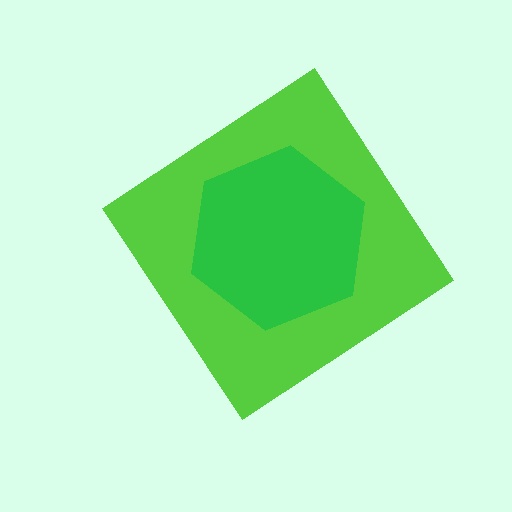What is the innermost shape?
The green hexagon.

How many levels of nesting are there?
2.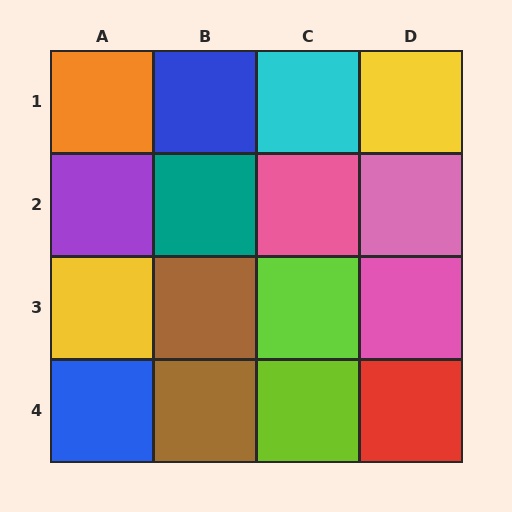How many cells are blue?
2 cells are blue.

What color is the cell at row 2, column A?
Purple.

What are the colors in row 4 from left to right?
Blue, brown, lime, red.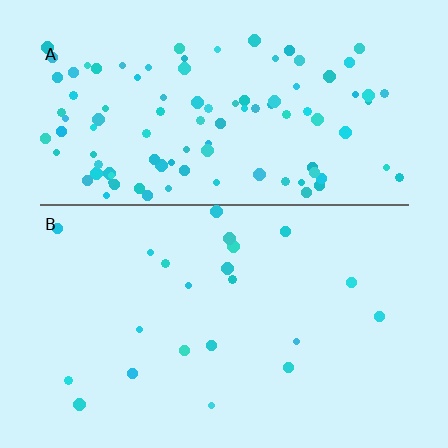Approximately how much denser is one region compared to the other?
Approximately 4.8× — region A over region B.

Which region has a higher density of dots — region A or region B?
A (the top).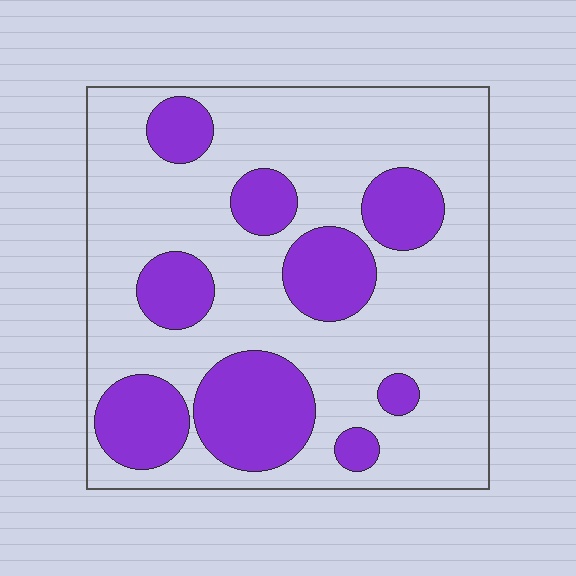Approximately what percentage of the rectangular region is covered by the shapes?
Approximately 30%.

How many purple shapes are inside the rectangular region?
9.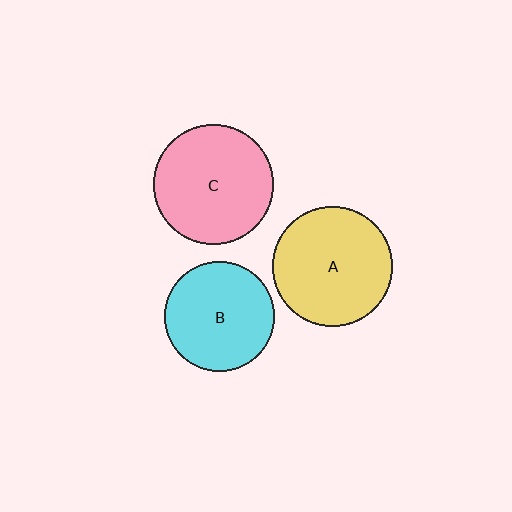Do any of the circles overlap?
No, none of the circles overlap.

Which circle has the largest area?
Circle A (yellow).